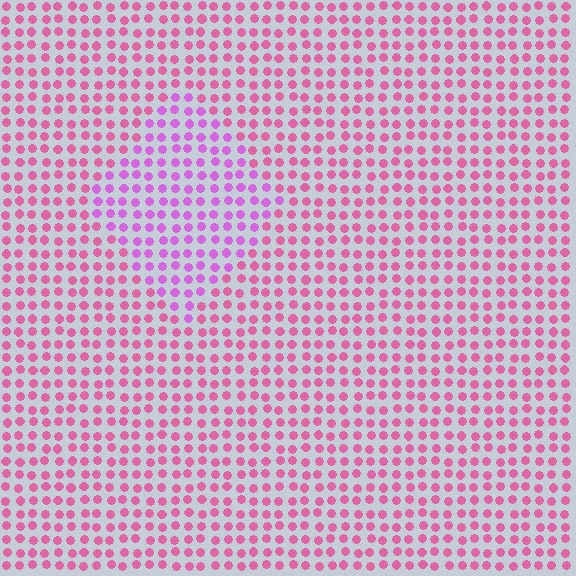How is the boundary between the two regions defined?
The boundary is defined purely by a slight shift in hue (about 33 degrees). Spacing, size, and orientation are identical on both sides.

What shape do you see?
I see a diamond.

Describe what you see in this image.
The image is filled with small pink elements in a uniform arrangement. A diamond-shaped region is visible where the elements are tinted to a slightly different hue, forming a subtle color boundary.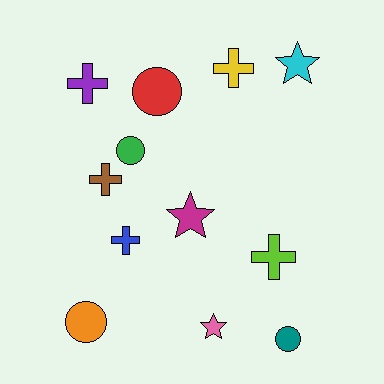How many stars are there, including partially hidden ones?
There are 3 stars.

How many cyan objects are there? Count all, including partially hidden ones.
There is 1 cyan object.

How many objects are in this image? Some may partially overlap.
There are 12 objects.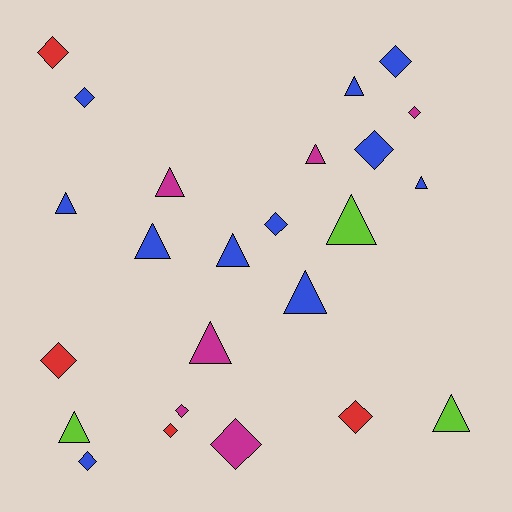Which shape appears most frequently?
Diamond, with 12 objects.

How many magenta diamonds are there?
There are 3 magenta diamonds.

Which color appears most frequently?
Blue, with 11 objects.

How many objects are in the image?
There are 24 objects.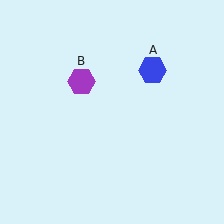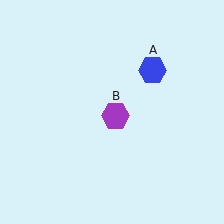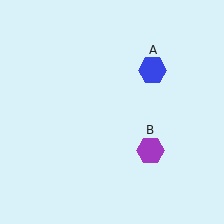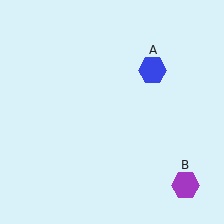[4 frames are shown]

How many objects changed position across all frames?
1 object changed position: purple hexagon (object B).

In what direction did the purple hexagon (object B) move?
The purple hexagon (object B) moved down and to the right.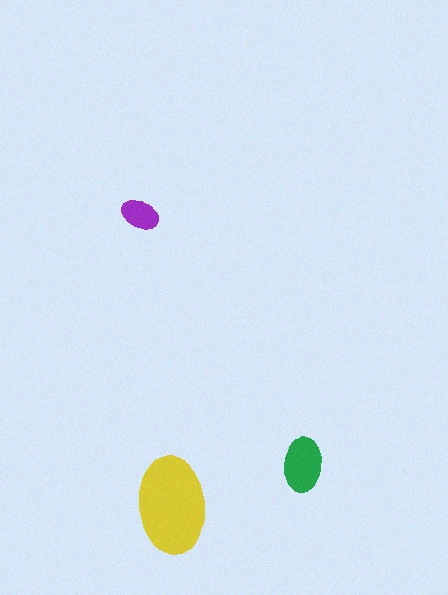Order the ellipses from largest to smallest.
the yellow one, the green one, the purple one.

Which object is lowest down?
The yellow ellipse is bottommost.